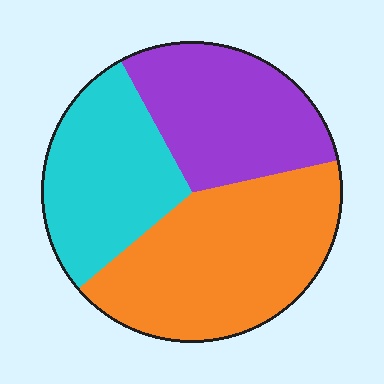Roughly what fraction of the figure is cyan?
Cyan covers about 30% of the figure.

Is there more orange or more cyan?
Orange.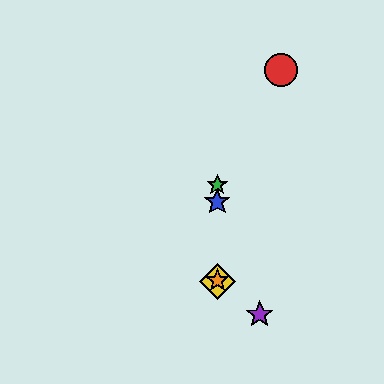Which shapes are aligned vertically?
The blue star, the green star, the yellow diamond, the orange star are aligned vertically.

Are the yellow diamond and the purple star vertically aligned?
No, the yellow diamond is at x≈217 and the purple star is at x≈260.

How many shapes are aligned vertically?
4 shapes (the blue star, the green star, the yellow diamond, the orange star) are aligned vertically.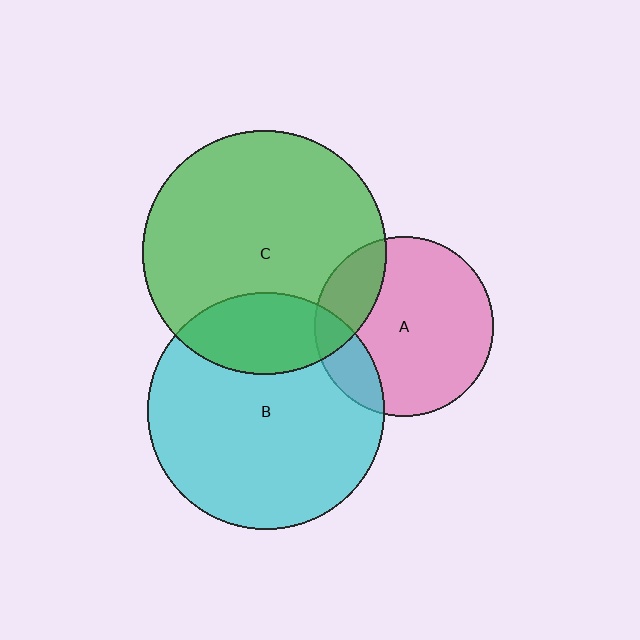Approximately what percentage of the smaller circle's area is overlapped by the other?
Approximately 15%.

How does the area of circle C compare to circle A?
Approximately 1.9 times.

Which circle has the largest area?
Circle C (green).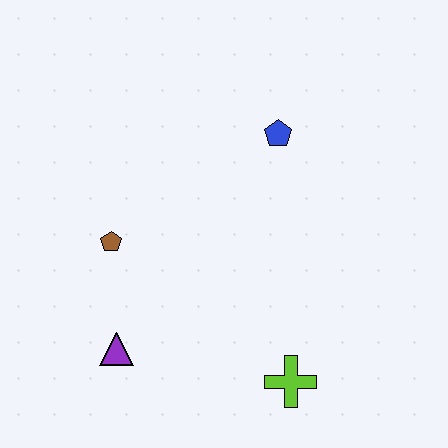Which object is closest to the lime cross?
The purple triangle is closest to the lime cross.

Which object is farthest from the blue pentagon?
The purple triangle is farthest from the blue pentagon.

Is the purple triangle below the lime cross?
No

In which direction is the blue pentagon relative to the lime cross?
The blue pentagon is above the lime cross.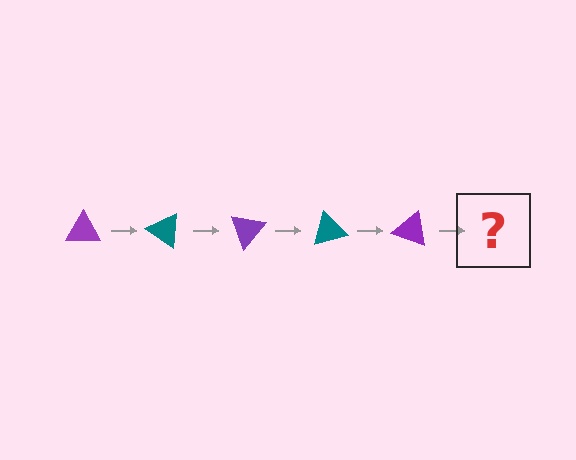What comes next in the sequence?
The next element should be a teal triangle, rotated 175 degrees from the start.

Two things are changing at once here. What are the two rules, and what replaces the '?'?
The two rules are that it rotates 35 degrees each step and the color cycles through purple and teal. The '?' should be a teal triangle, rotated 175 degrees from the start.